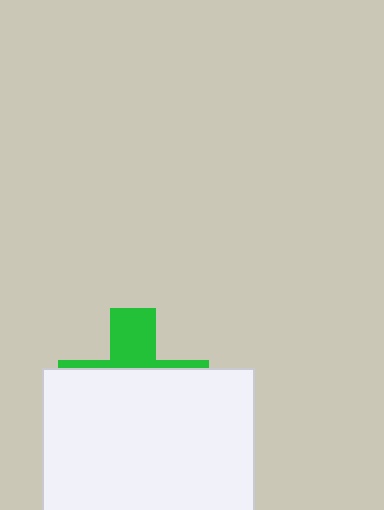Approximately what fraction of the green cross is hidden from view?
Roughly 70% of the green cross is hidden behind the white rectangle.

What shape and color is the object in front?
The object in front is a white rectangle.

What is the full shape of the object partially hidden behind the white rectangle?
The partially hidden object is a green cross.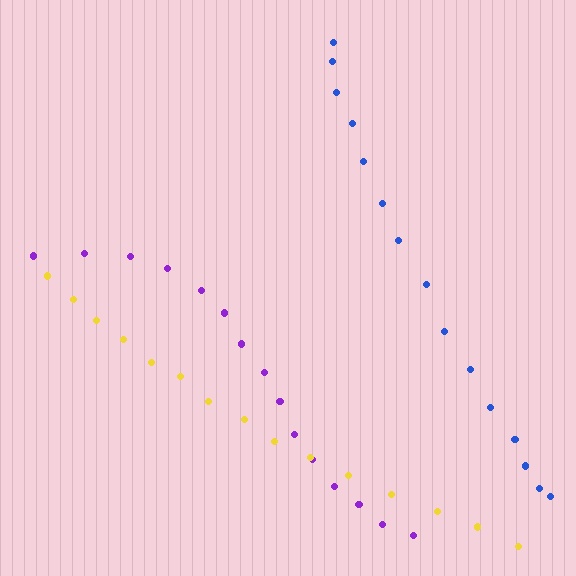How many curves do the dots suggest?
There are 3 distinct paths.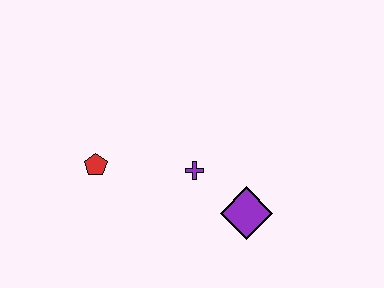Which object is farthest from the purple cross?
The red pentagon is farthest from the purple cross.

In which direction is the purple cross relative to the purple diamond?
The purple cross is to the left of the purple diamond.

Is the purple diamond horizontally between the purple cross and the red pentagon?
No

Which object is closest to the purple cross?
The purple diamond is closest to the purple cross.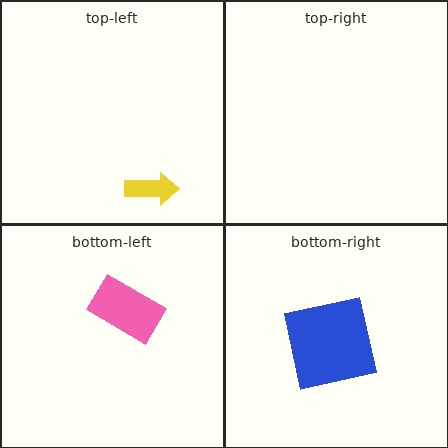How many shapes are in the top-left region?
1.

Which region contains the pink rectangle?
The bottom-left region.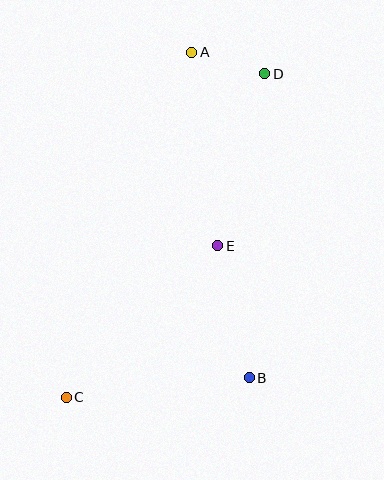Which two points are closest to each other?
Points A and D are closest to each other.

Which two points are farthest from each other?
Points C and D are farthest from each other.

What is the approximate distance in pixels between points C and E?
The distance between C and E is approximately 214 pixels.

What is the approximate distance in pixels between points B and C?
The distance between B and C is approximately 184 pixels.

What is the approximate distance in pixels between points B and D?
The distance between B and D is approximately 305 pixels.